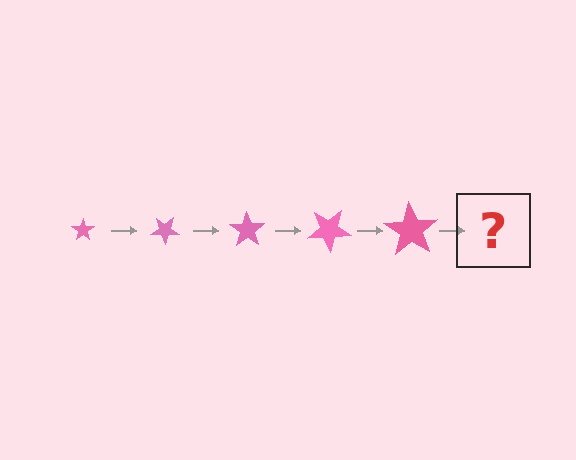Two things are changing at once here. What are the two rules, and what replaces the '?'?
The two rules are that the star grows larger each step and it rotates 35 degrees each step. The '?' should be a star, larger than the previous one and rotated 175 degrees from the start.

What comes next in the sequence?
The next element should be a star, larger than the previous one and rotated 175 degrees from the start.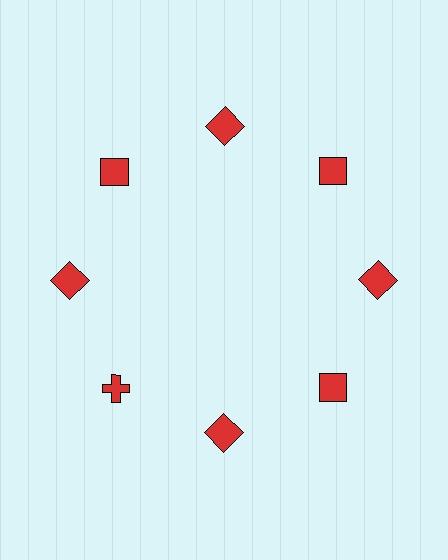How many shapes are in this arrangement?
There are 8 shapes arranged in a ring pattern.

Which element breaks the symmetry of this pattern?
The red cross at roughly the 8 o'clock position breaks the symmetry. All other shapes are red squares.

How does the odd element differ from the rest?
It has a different shape: cross instead of square.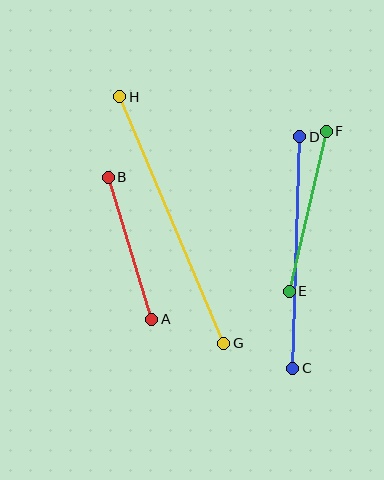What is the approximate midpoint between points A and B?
The midpoint is at approximately (130, 248) pixels.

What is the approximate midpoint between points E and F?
The midpoint is at approximately (308, 211) pixels.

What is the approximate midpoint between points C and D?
The midpoint is at approximately (296, 253) pixels.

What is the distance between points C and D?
The distance is approximately 232 pixels.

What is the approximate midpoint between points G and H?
The midpoint is at approximately (172, 220) pixels.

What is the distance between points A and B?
The distance is approximately 149 pixels.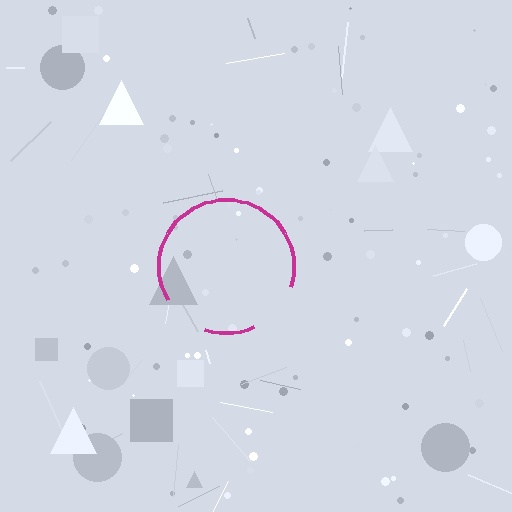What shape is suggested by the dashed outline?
The dashed outline suggests a circle.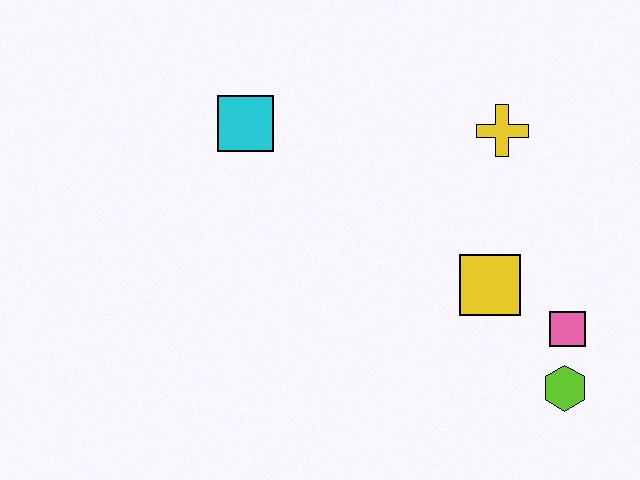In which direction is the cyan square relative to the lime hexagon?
The cyan square is to the left of the lime hexagon.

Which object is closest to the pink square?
The lime hexagon is closest to the pink square.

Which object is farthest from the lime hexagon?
The cyan square is farthest from the lime hexagon.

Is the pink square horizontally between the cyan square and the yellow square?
No